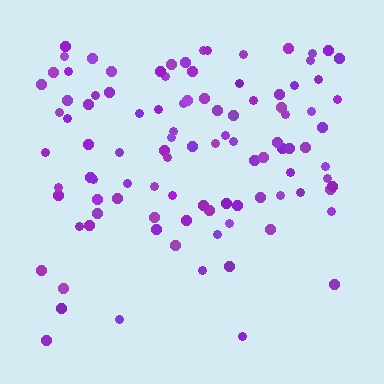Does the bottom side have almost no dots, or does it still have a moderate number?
Still a moderate number, just noticeably fewer than the top.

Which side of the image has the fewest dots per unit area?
The bottom.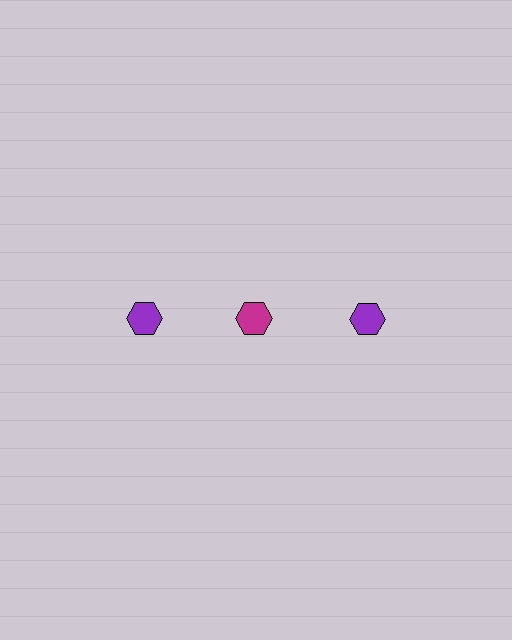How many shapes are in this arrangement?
There are 3 shapes arranged in a grid pattern.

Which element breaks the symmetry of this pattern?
The magenta hexagon in the top row, second from left column breaks the symmetry. All other shapes are purple hexagons.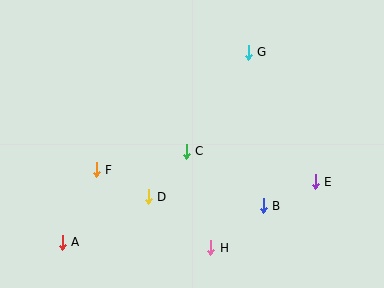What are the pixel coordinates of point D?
Point D is at (148, 197).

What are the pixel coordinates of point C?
Point C is at (186, 151).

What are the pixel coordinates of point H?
Point H is at (211, 248).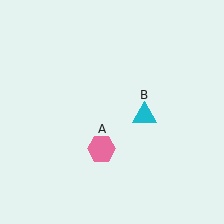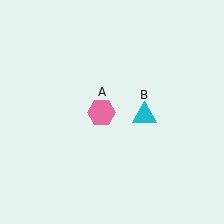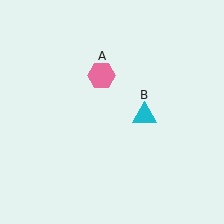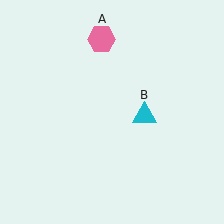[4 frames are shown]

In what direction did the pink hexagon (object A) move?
The pink hexagon (object A) moved up.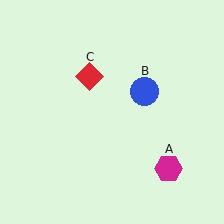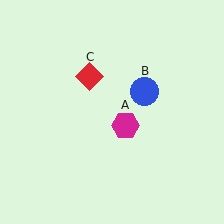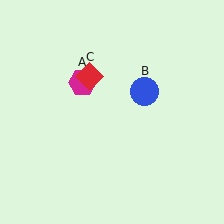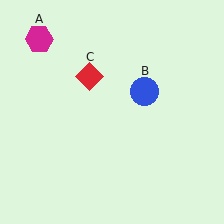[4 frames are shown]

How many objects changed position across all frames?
1 object changed position: magenta hexagon (object A).